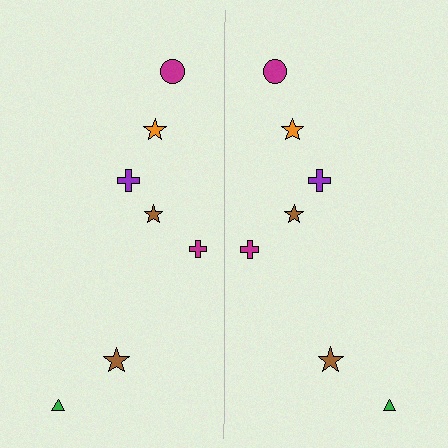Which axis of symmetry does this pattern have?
The pattern has a vertical axis of symmetry running through the center of the image.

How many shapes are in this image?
There are 14 shapes in this image.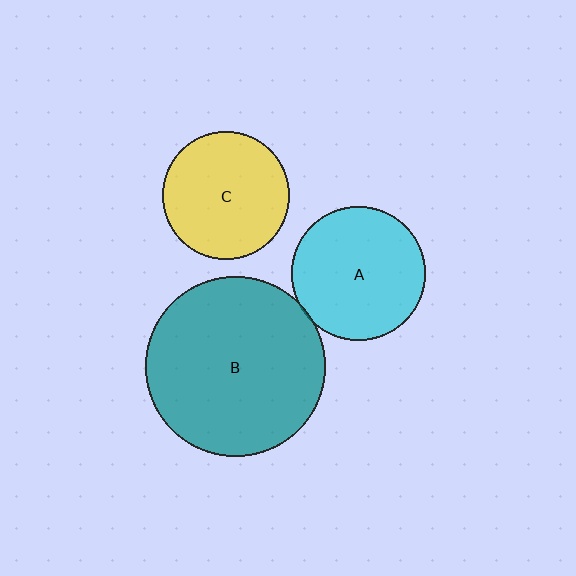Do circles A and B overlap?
Yes.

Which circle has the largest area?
Circle B (teal).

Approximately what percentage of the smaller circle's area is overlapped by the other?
Approximately 5%.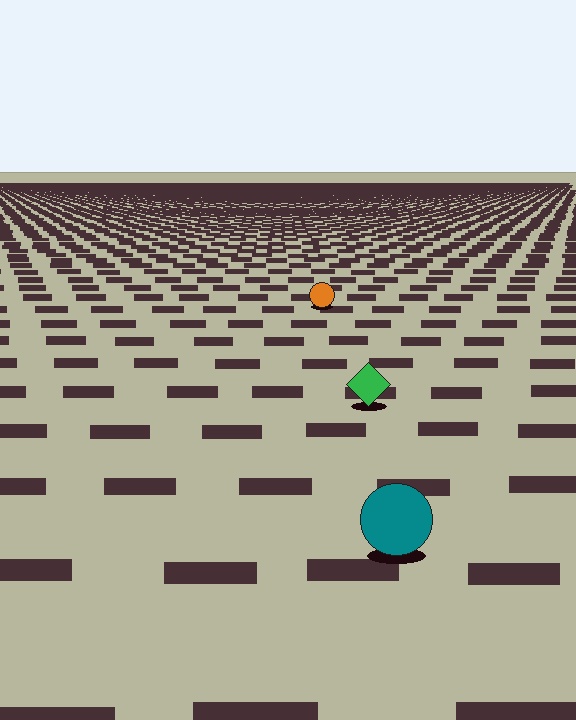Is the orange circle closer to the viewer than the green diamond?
No. The green diamond is closer — you can tell from the texture gradient: the ground texture is coarser near it.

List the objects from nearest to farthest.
From nearest to farthest: the teal circle, the green diamond, the orange circle.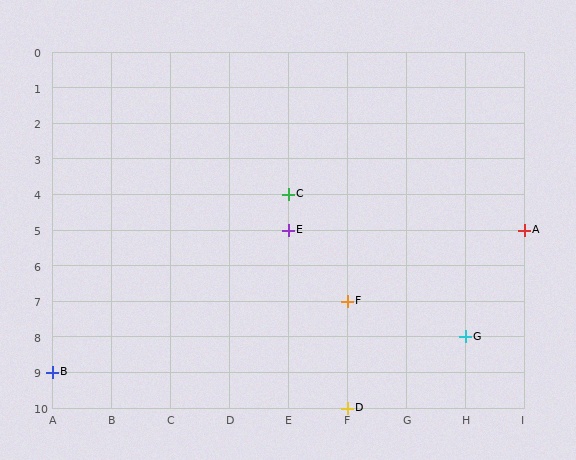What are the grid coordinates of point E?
Point E is at grid coordinates (E, 5).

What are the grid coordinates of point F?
Point F is at grid coordinates (F, 7).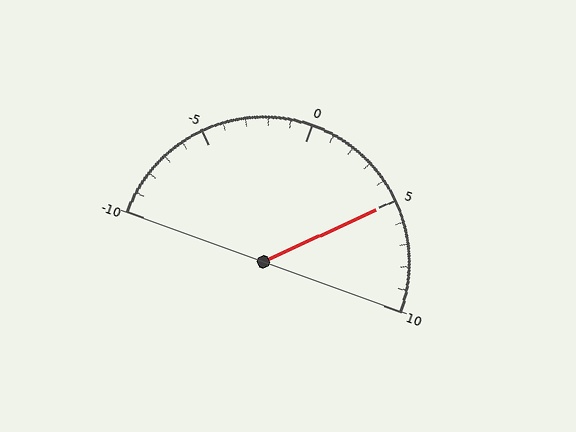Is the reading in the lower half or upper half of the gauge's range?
The reading is in the upper half of the range (-10 to 10).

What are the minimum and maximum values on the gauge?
The gauge ranges from -10 to 10.